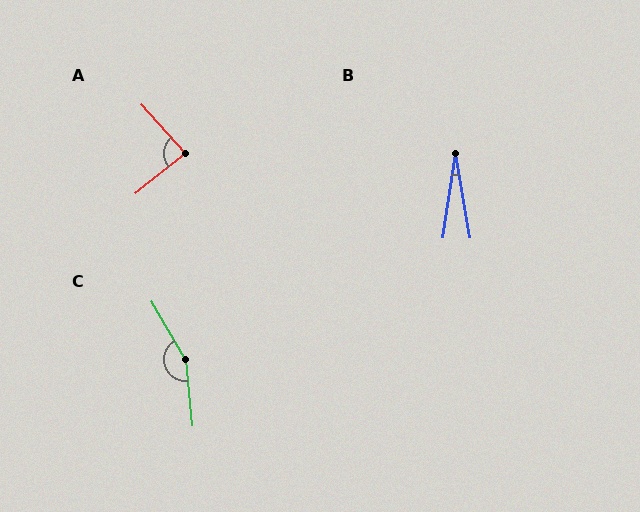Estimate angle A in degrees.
Approximately 86 degrees.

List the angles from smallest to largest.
B (18°), A (86°), C (155°).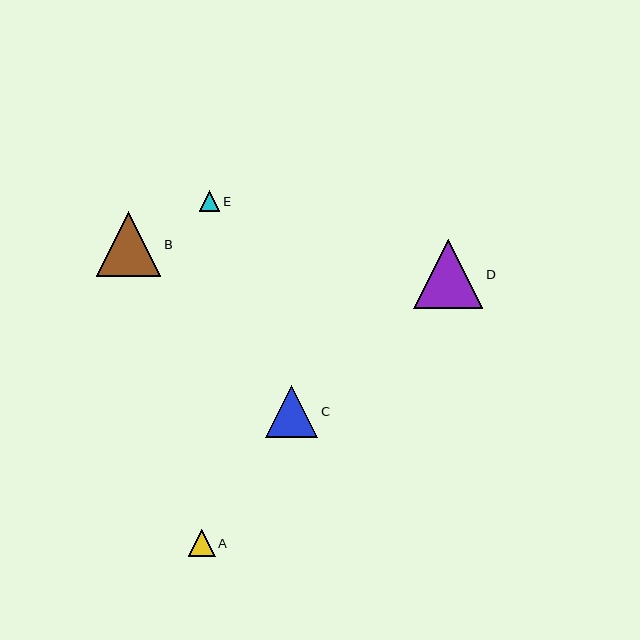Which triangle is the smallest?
Triangle E is the smallest with a size of approximately 20 pixels.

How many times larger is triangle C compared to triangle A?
Triangle C is approximately 1.9 times the size of triangle A.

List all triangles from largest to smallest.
From largest to smallest: D, B, C, A, E.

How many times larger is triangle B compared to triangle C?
Triangle B is approximately 1.2 times the size of triangle C.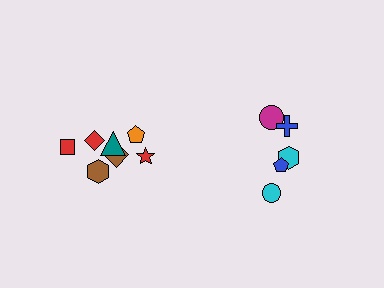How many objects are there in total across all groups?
There are 12 objects.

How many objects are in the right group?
There are 5 objects.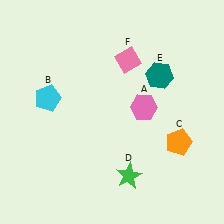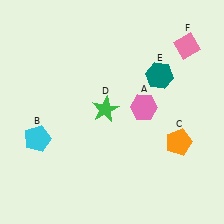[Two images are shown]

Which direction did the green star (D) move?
The green star (D) moved up.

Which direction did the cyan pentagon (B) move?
The cyan pentagon (B) moved down.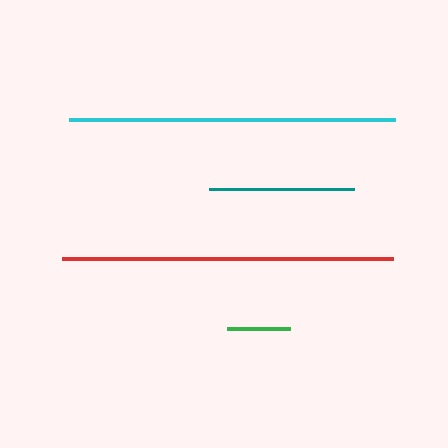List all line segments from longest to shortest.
From longest to shortest: red, cyan, teal, green.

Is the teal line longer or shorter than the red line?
The red line is longer than the teal line.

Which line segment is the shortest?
The green line is the shortest at approximately 63 pixels.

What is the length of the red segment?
The red segment is approximately 332 pixels long.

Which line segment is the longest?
The red line is the longest at approximately 332 pixels.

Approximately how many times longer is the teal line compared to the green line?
The teal line is approximately 2.3 times the length of the green line.